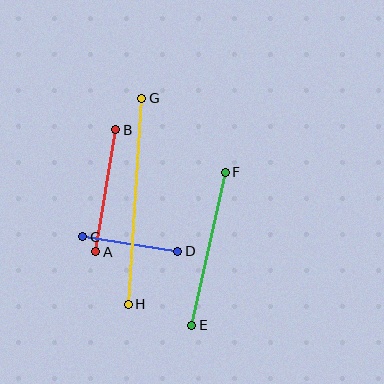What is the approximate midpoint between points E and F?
The midpoint is at approximately (208, 249) pixels.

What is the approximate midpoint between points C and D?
The midpoint is at approximately (130, 244) pixels.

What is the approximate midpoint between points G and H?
The midpoint is at approximately (135, 201) pixels.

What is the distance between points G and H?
The distance is approximately 207 pixels.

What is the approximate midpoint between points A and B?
The midpoint is at approximately (106, 191) pixels.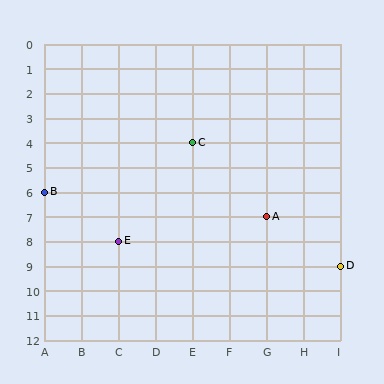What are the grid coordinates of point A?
Point A is at grid coordinates (G, 7).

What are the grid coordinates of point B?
Point B is at grid coordinates (A, 6).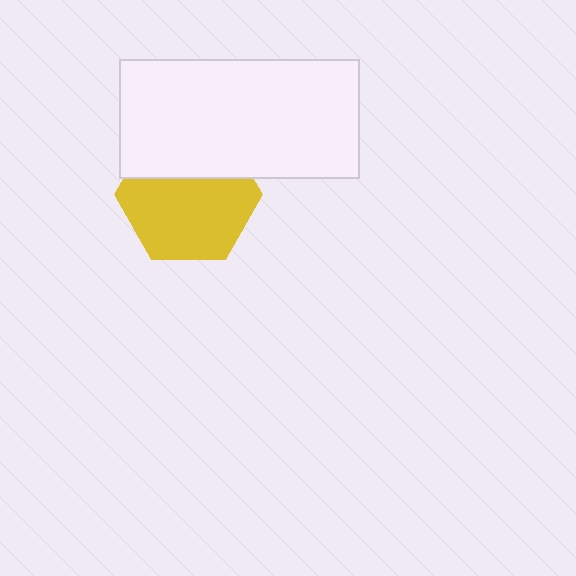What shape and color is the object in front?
The object in front is a white rectangle.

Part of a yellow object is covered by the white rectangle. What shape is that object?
It is a hexagon.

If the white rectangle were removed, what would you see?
You would see the complete yellow hexagon.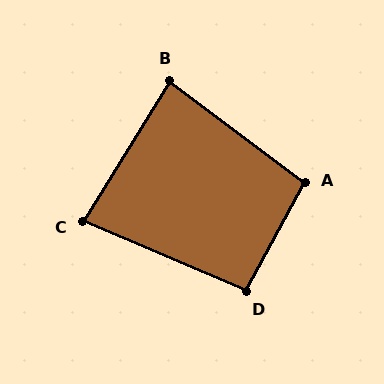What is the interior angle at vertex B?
Approximately 85 degrees (acute).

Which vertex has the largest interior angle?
A, at approximately 99 degrees.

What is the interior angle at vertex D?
Approximately 95 degrees (obtuse).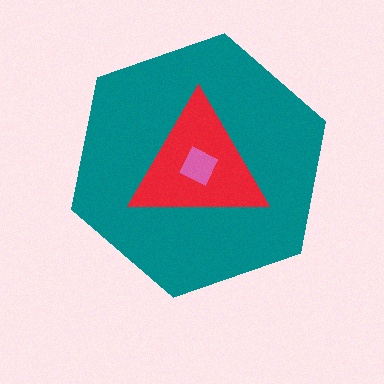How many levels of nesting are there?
3.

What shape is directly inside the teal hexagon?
The red triangle.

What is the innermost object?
The pink diamond.